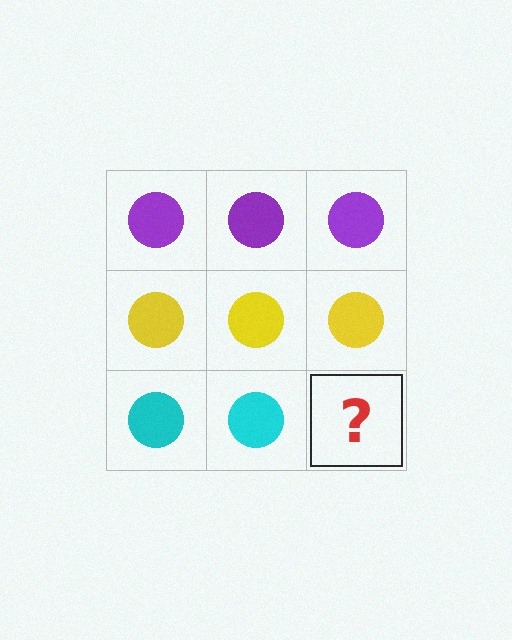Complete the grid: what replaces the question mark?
The question mark should be replaced with a cyan circle.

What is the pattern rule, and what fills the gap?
The rule is that each row has a consistent color. The gap should be filled with a cyan circle.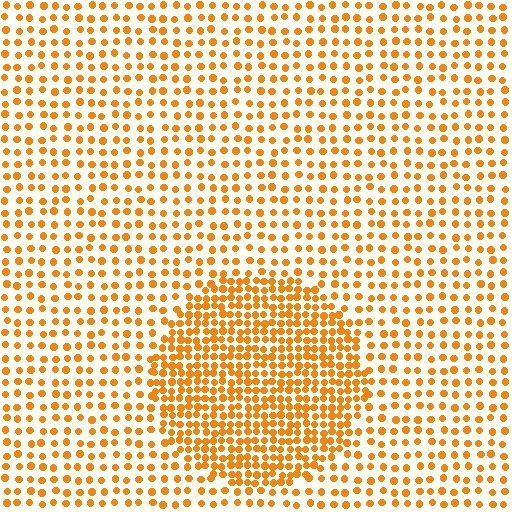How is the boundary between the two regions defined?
The boundary is defined by a change in element density (approximately 2.1x ratio). All elements are the same color, size, and shape.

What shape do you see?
I see a circle.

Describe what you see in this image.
The image contains small orange elements arranged at two different densities. A circle-shaped region is visible where the elements are more densely packed than the surrounding area.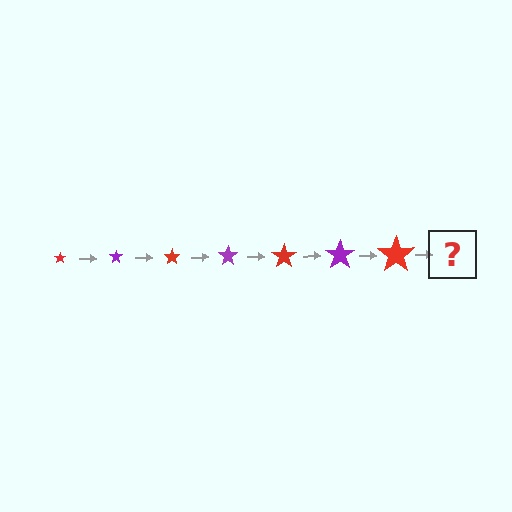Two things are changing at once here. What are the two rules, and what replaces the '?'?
The two rules are that the star grows larger each step and the color cycles through red and purple. The '?' should be a purple star, larger than the previous one.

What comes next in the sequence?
The next element should be a purple star, larger than the previous one.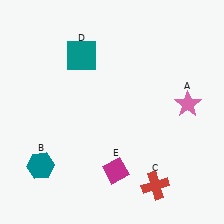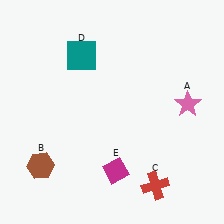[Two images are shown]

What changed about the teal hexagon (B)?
In Image 1, B is teal. In Image 2, it changed to brown.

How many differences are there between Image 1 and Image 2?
There is 1 difference between the two images.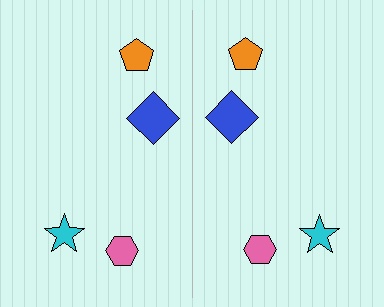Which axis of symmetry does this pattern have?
The pattern has a vertical axis of symmetry running through the center of the image.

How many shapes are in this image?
There are 8 shapes in this image.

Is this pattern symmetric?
Yes, this pattern has bilateral (reflection) symmetry.